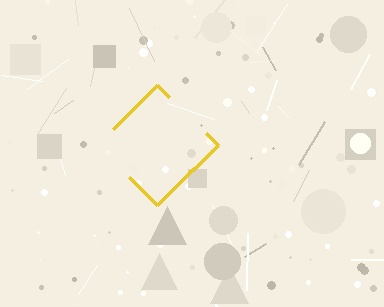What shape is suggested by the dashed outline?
The dashed outline suggests a diamond.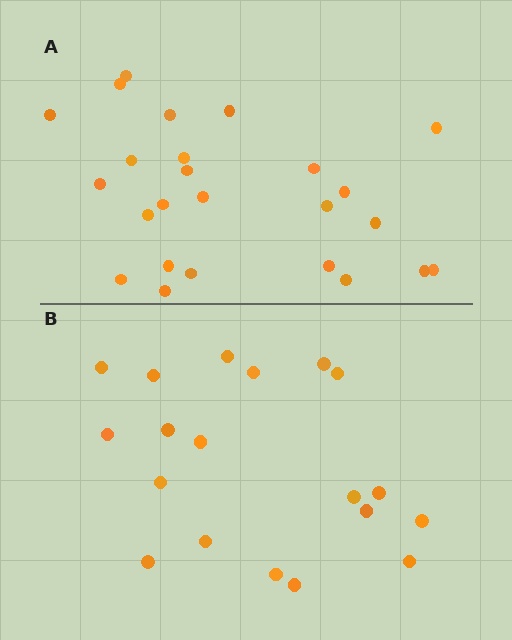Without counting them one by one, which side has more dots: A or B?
Region A (the top region) has more dots.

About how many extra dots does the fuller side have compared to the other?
Region A has about 6 more dots than region B.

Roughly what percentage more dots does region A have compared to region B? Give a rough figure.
About 30% more.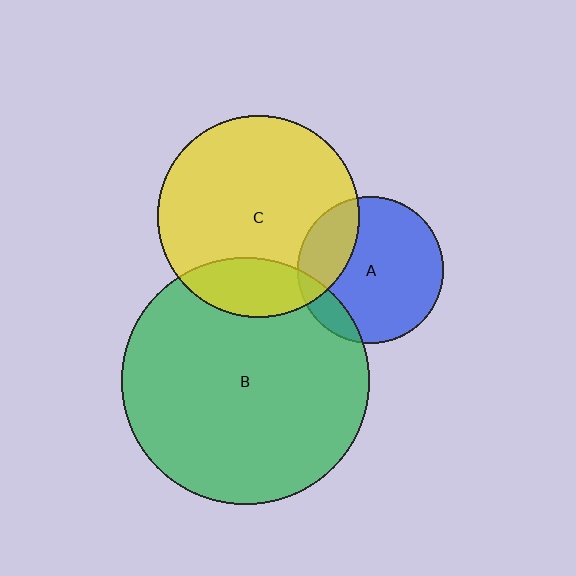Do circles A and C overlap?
Yes.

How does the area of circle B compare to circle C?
Approximately 1.5 times.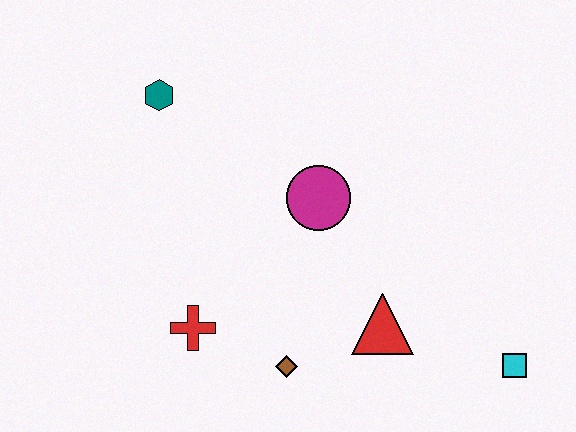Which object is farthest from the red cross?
The cyan square is farthest from the red cross.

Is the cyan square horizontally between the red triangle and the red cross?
No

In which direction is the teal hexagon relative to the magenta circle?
The teal hexagon is to the left of the magenta circle.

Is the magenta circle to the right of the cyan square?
No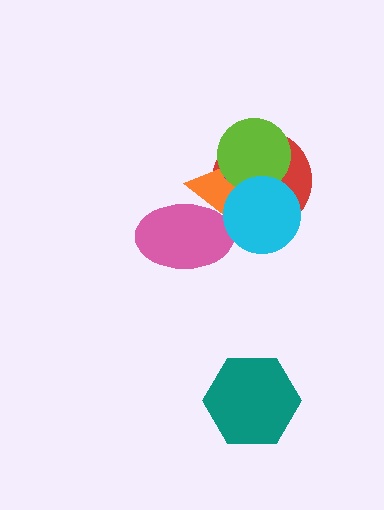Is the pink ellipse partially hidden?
Yes, it is partially covered by another shape.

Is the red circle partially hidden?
Yes, it is partially covered by another shape.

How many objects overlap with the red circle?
4 objects overlap with the red circle.